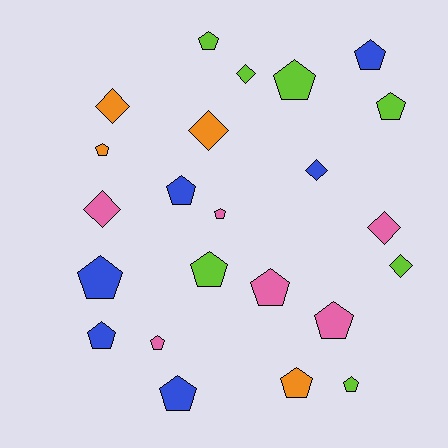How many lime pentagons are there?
There are 5 lime pentagons.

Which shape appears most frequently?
Pentagon, with 16 objects.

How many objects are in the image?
There are 23 objects.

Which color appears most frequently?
Lime, with 7 objects.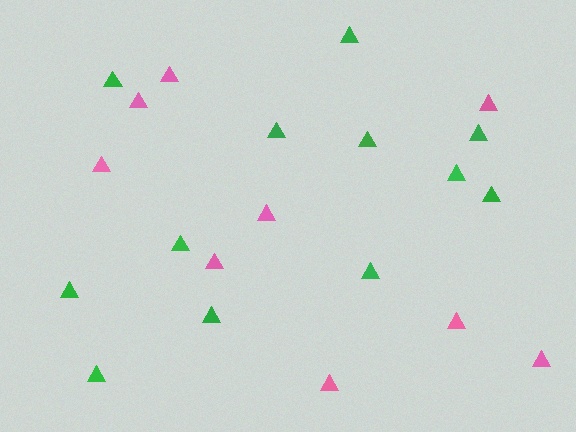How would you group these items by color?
There are 2 groups: one group of green triangles (12) and one group of pink triangles (9).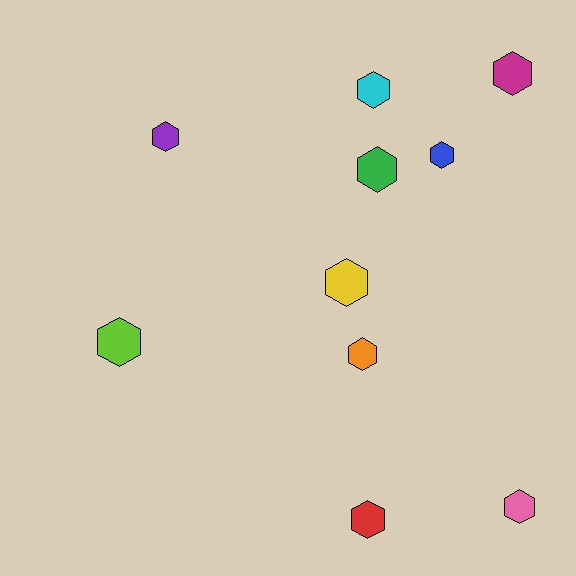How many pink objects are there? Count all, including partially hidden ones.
There is 1 pink object.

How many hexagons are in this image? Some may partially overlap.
There are 10 hexagons.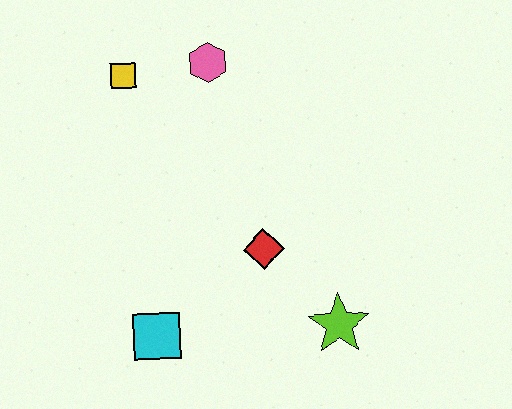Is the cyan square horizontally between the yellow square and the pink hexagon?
Yes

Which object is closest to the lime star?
The red diamond is closest to the lime star.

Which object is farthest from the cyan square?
The pink hexagon is farthest from the cyan square.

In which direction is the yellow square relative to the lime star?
The yellow square is above the lime star.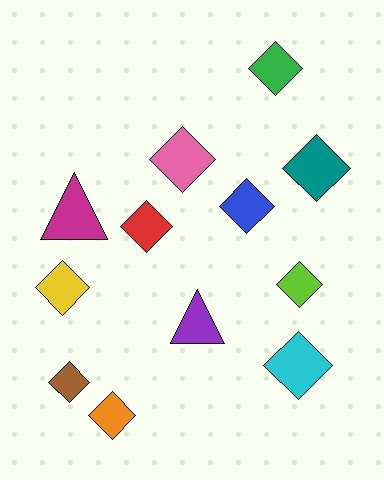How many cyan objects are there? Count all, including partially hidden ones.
There is 1 cyan object.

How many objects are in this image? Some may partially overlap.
There are 12 objects.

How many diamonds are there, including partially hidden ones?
There are 10 diamonds.